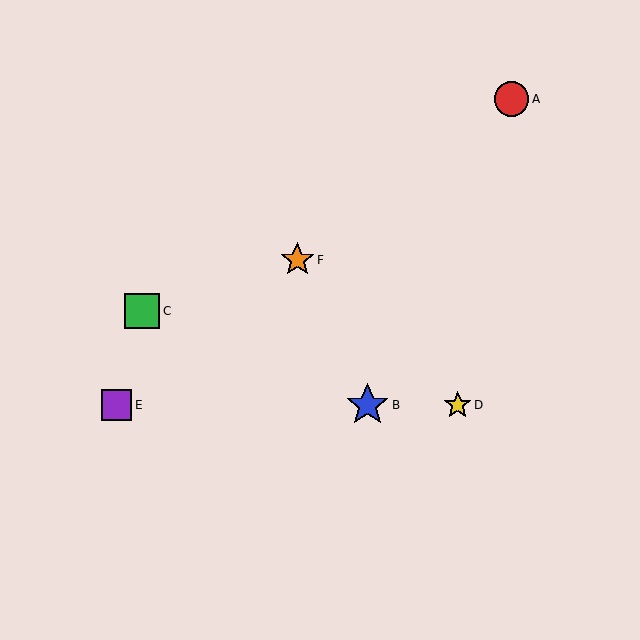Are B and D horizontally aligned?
Yes, both are at y≈405.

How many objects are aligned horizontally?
3 objects (B, D, E) are aligned horizontally.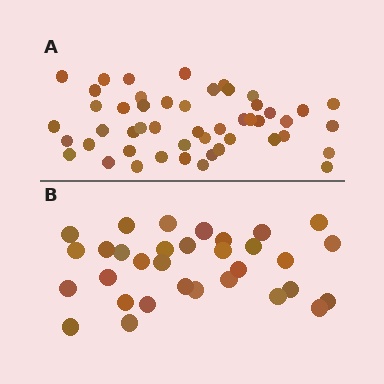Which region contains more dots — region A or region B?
Region A (the top region) has more dots.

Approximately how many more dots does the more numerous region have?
Region A has approximately 15 more dots than region B.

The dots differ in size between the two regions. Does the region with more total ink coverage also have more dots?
No. Region B has more total ink coverage because its dots are larger, but region A actually contains more individual dots. Total area can be misleading — the number of items is what matters here.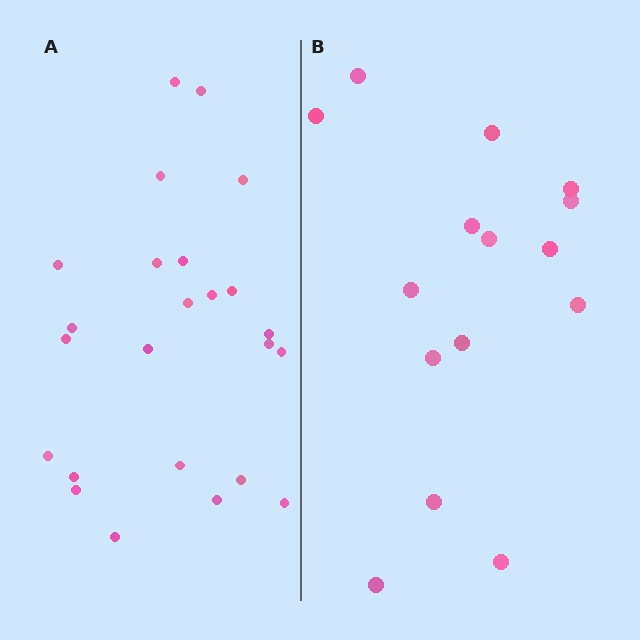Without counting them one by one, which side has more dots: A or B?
Region A (the left region) has more dots.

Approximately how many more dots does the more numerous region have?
Region A has roughly 8 or so more dots than region B.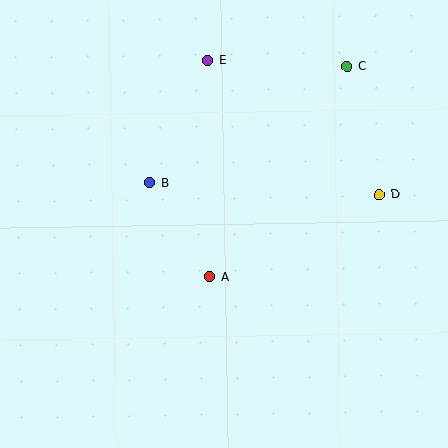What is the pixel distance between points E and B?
The distance between E and B is 136 pixels.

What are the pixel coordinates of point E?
Point E is at (208, 60).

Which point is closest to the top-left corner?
Point E is closest to the top-left corner.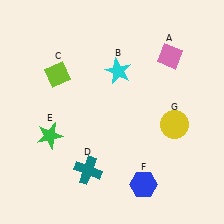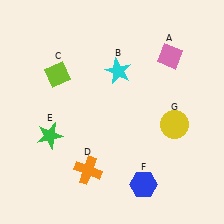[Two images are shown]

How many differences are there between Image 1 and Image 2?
There is 1 difference between the two images.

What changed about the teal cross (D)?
In Image 1, D is teal. In Image 2, it changed to orange.